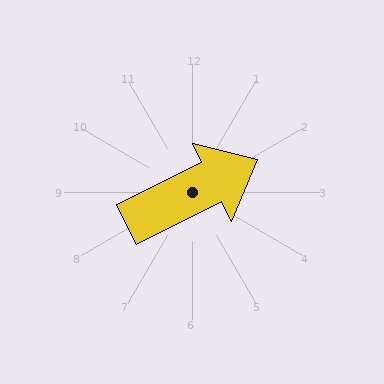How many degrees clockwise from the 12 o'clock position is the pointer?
Approximately 63 degrees.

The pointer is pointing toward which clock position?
Roughly 2 o'clock.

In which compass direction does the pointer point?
Northeast.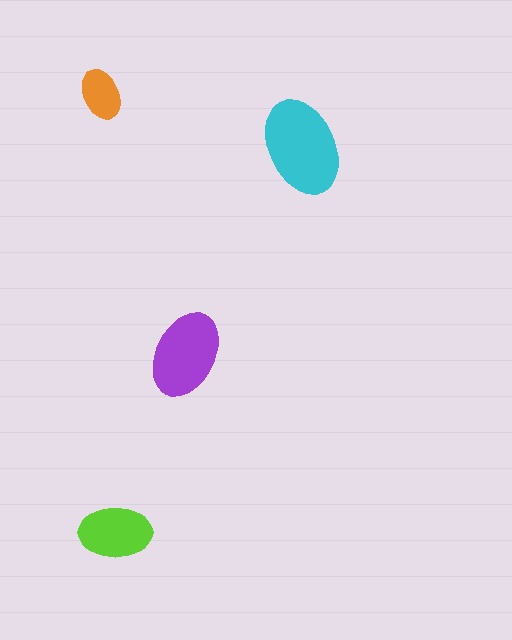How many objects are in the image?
There are 4 objects in the image.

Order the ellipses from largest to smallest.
the cyan one, the purple one, the lime one, the orange one.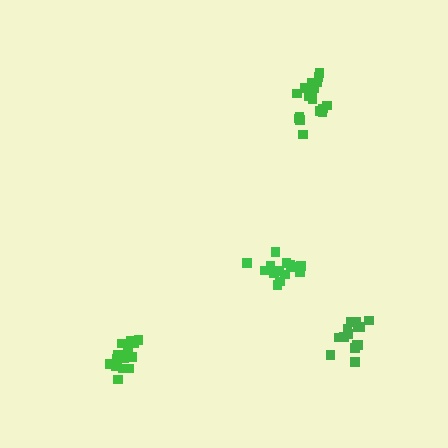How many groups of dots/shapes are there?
There are 4 groups.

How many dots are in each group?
Group 1: 15 dots, Group 2: 18 dots, Group 3: 15 dots, Group 4: 14 dots (62 total).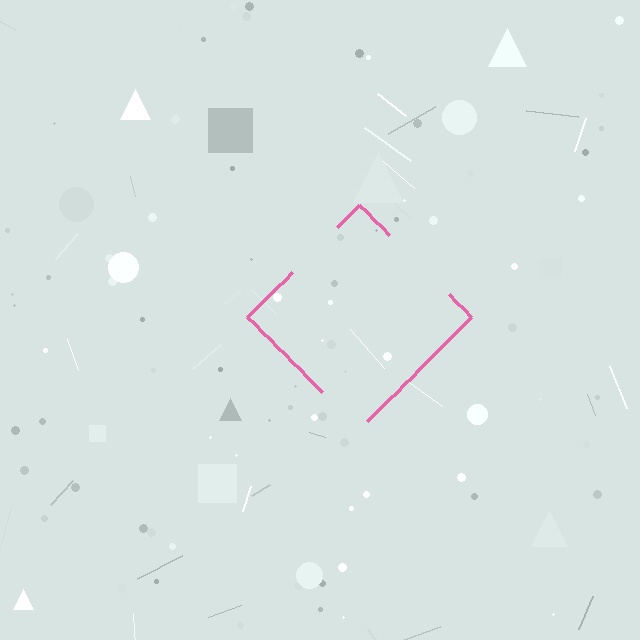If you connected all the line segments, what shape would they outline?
They would outline a diamond.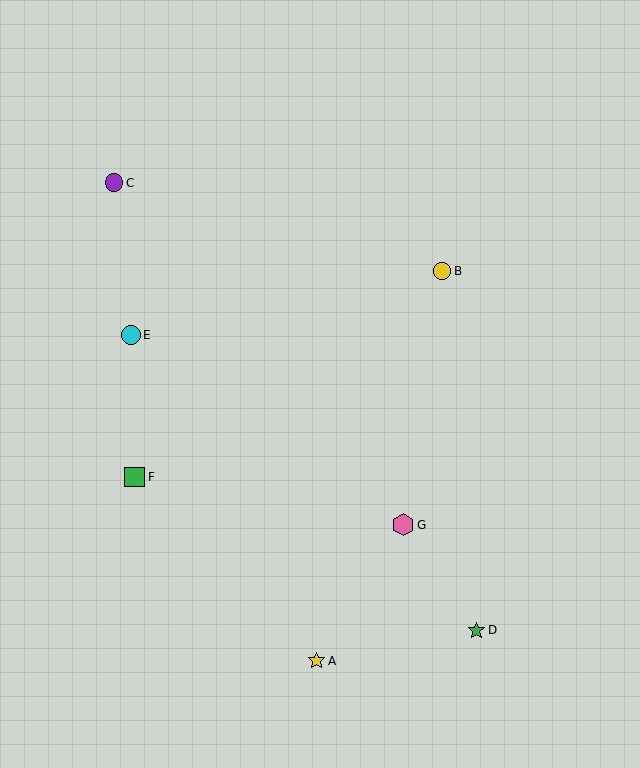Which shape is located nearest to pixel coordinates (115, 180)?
The purple circle (labeled C) at (114, 183) is nearest to that location.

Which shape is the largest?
The pink hexagon (labeled G) is the largest.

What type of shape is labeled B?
Shape B is a yellow circle.